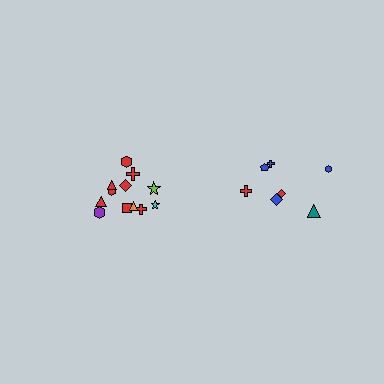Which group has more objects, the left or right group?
The left group.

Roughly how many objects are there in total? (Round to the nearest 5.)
Roughly 20 objects in total.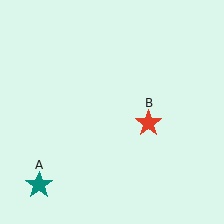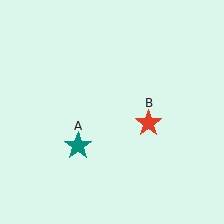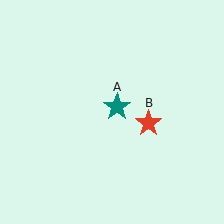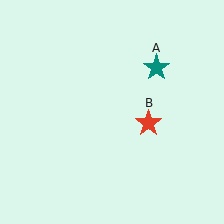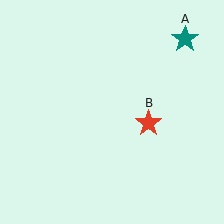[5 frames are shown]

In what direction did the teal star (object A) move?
The teal star (object A) moved up and to the right.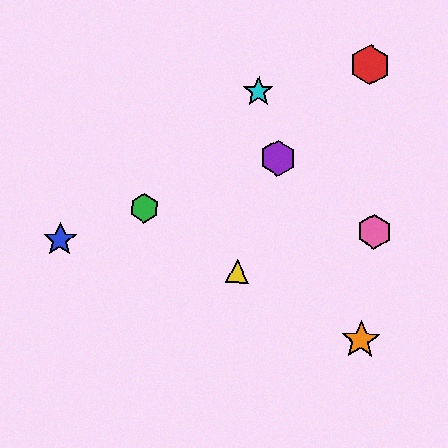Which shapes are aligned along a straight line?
The blue star, the green hexagon, the purple hexagon are aligned along a straight line.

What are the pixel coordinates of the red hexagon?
The red hexagon is at (370, 65).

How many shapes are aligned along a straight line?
3 shapes (the blue star, the green hexagon, the purple hexagon) are aligned along a straight line.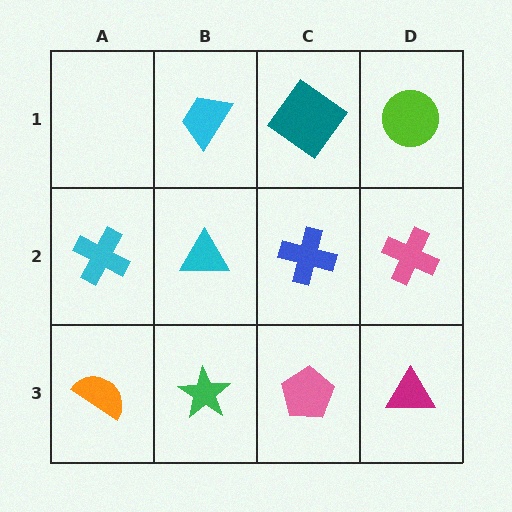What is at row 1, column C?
A teal diamond.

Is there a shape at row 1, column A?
No, that cell is empty.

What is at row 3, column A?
An orange semicircle.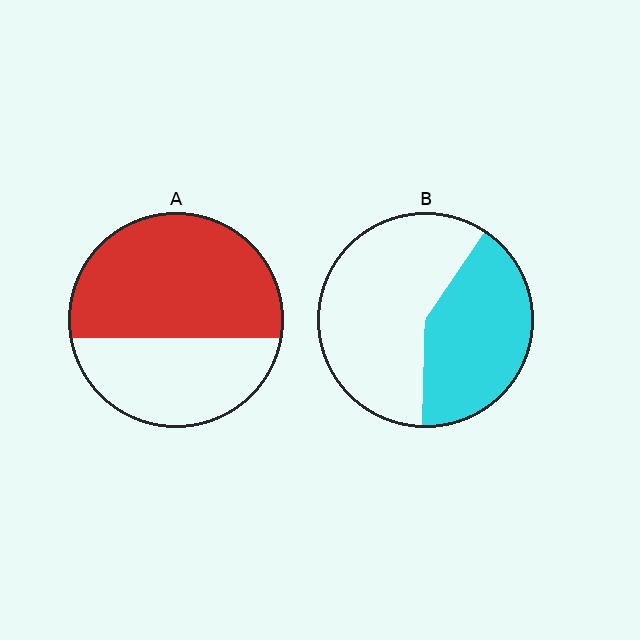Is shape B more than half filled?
No.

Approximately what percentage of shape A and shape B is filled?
A is approximately 60% and B is approximately 40%.